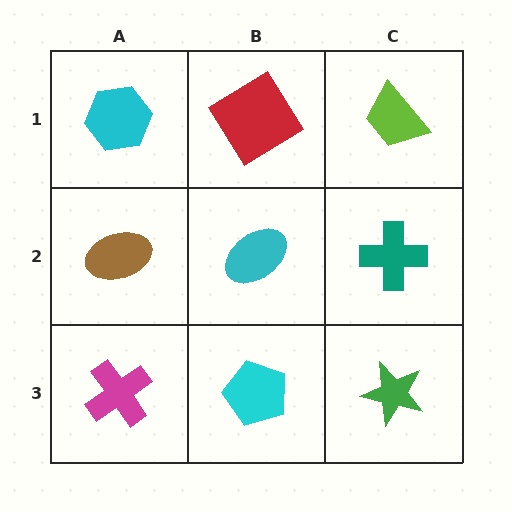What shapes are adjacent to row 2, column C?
A lime trapezoid (row 1, column C), a green star (row 3, column C), a cyan ellipse (row 2, column B).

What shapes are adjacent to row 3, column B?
A cyan ellipse (row 2, column B), a magenta cross (row 3, column A), a green star (row 3, column C).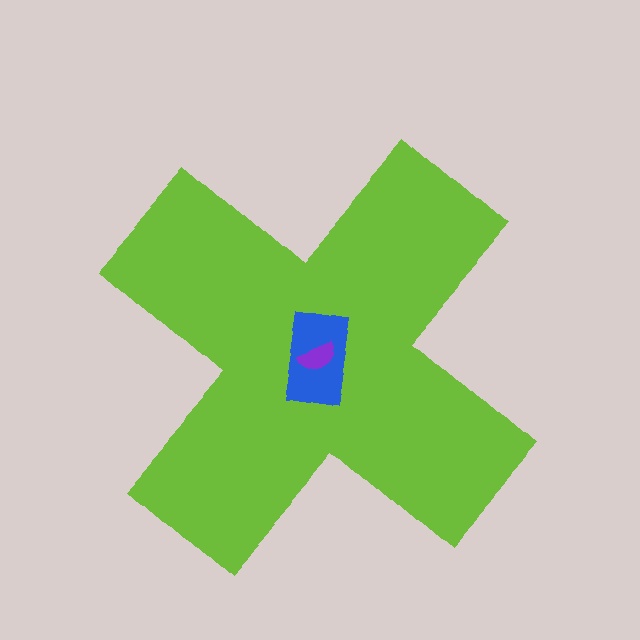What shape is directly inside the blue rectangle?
The purple semicircle.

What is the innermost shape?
The purple semicircle.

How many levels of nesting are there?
3.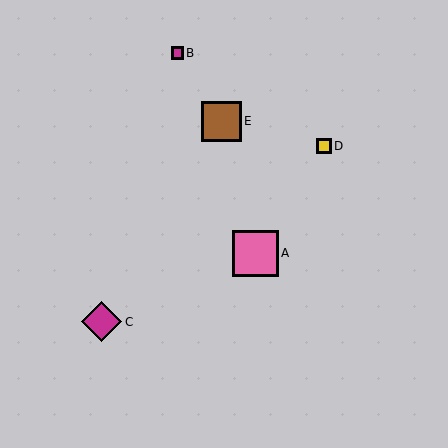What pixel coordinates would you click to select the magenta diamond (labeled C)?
Click at (102, 322) to select the magenta diamond C.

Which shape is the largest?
The pink square (labeled A) is the largest.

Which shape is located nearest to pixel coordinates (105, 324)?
The magenta diamond (labeled C) at (102, 322) is nearest to that location.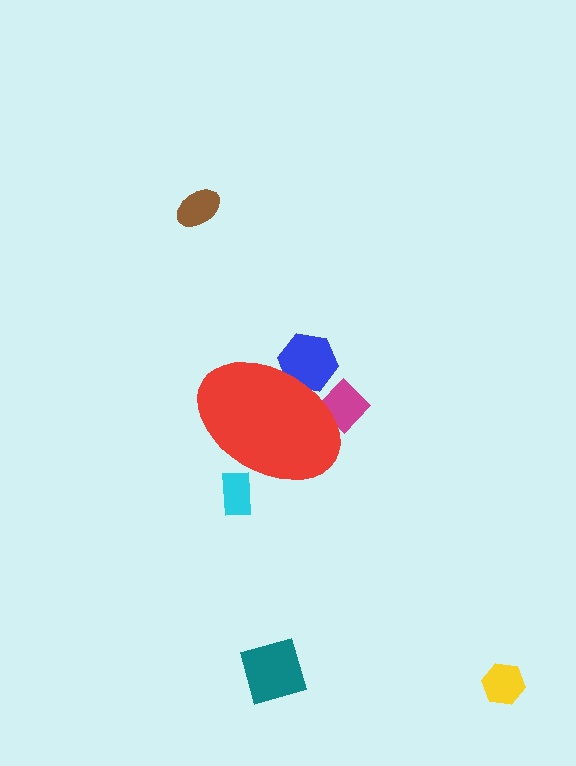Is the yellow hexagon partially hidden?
No, the yellow hexagon is fully visible.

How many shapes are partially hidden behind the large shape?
3 shapes are partially hidden.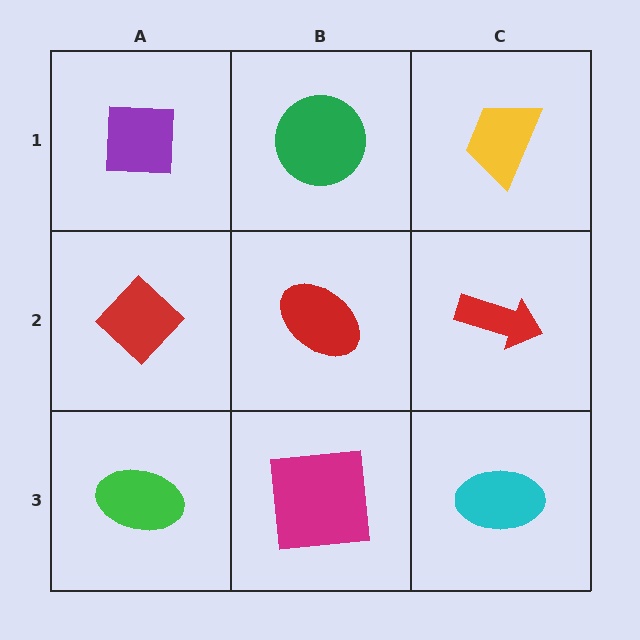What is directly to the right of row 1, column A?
A green circle.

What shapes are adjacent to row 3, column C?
A red arrow (row 2, column C), a magenta square (row 3, column B).